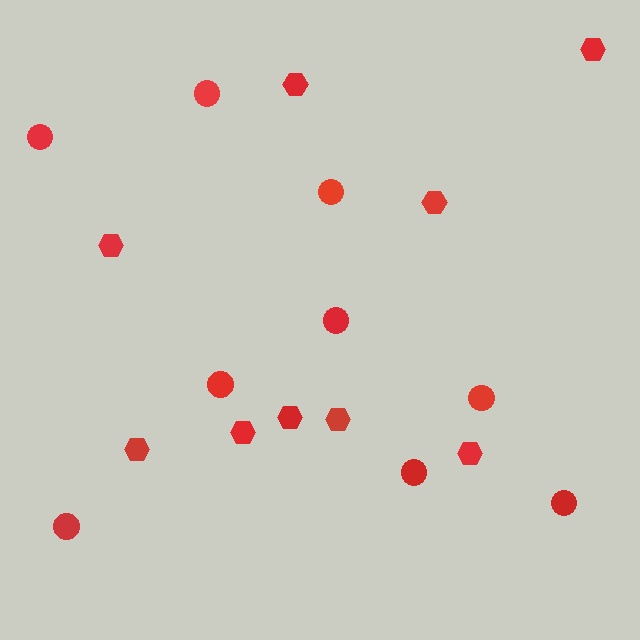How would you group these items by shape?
There are 2 groups: one group of hexagons (9) and one group of circles (9).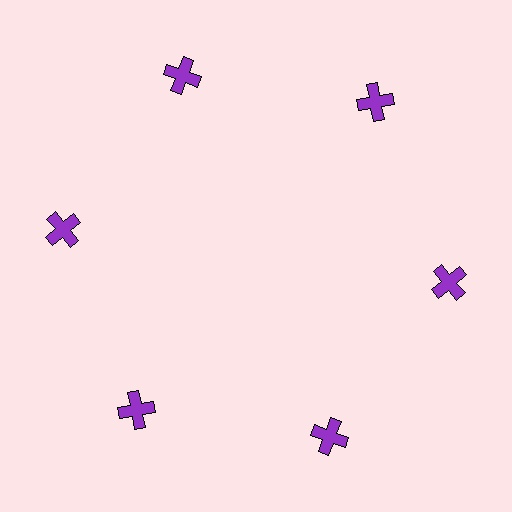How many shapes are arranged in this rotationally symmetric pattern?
There are 6 shapes, arranged in 6 groups of 1.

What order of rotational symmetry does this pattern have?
This pattern has 6-fold rotational symmetry.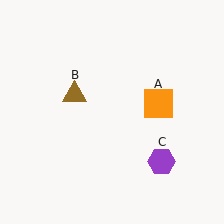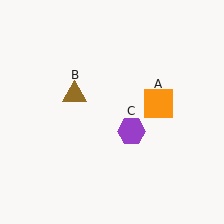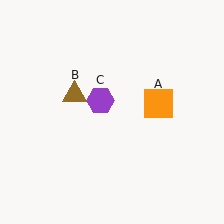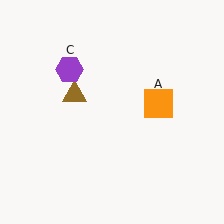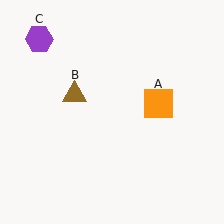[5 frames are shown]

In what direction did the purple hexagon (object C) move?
The purple hexagon (object C) moved up and to the left.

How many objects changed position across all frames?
1 object changed position: purple hexagon (object C).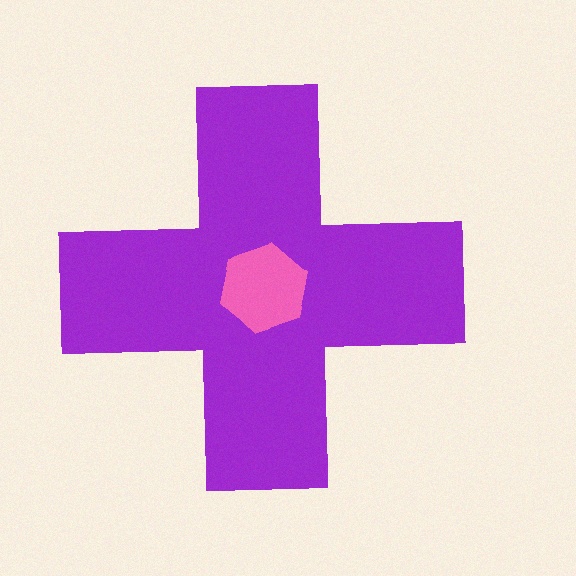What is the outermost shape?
The purple cross.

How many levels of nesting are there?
2.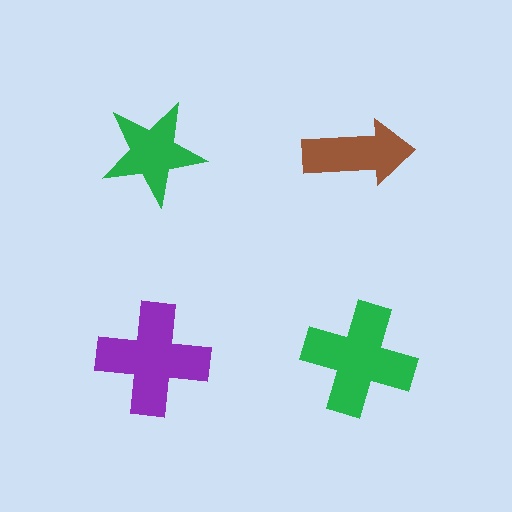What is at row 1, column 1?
A green star.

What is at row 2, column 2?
A green cross.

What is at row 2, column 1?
A purple cross.